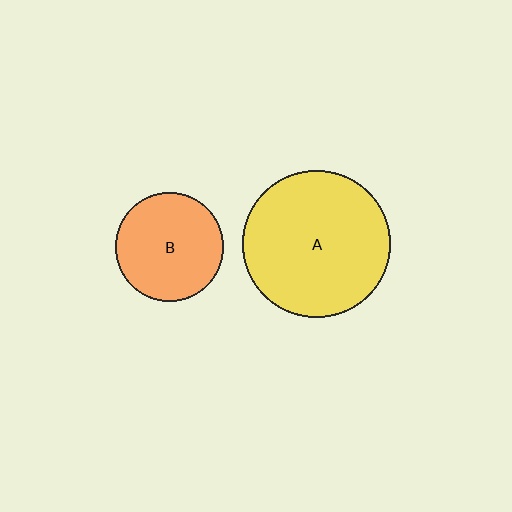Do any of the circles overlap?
No, none of the circles overlap.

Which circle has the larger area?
Circle A (yellow).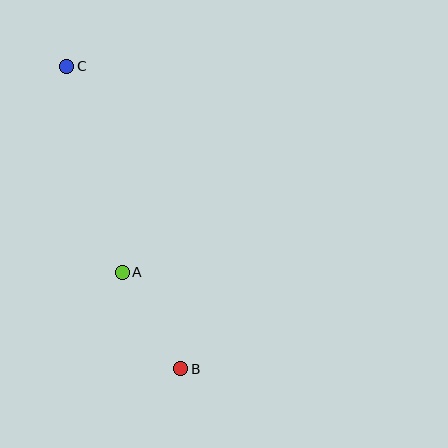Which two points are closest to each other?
Points A and B are closest to each other.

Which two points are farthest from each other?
Points B and C are farthest from each other.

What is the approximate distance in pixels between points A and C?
The distance between A and C is approximately 213 pixels.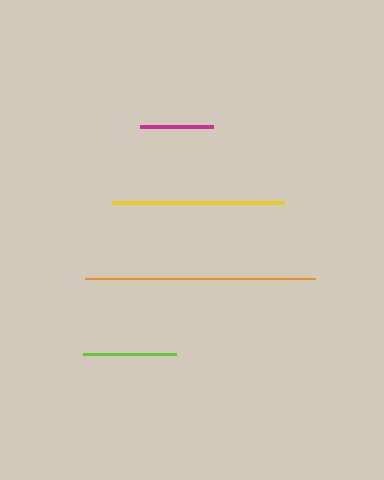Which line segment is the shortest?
The magenta line is the shortest at approximately 73 pixels.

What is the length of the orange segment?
The orange segment is approximately 230 pixels long.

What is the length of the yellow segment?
The yellow segment is approximately 172 pixels long.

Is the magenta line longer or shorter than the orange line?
The orange line is longer than the magenta line.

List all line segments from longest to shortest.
From longest to shortest: orange, yellow, lime, magenta.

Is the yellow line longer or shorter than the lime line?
The yellow line is longer than the lime line.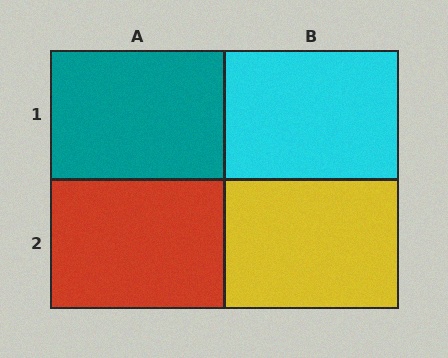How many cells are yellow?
1 cell is yellow.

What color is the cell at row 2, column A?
Red.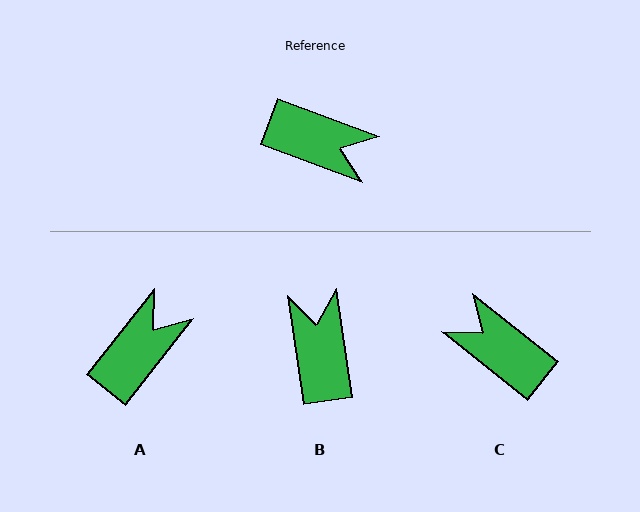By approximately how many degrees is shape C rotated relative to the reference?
Approximately 162 degrees counter-clockwise.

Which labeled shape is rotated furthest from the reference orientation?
C, about 162 degrees away.